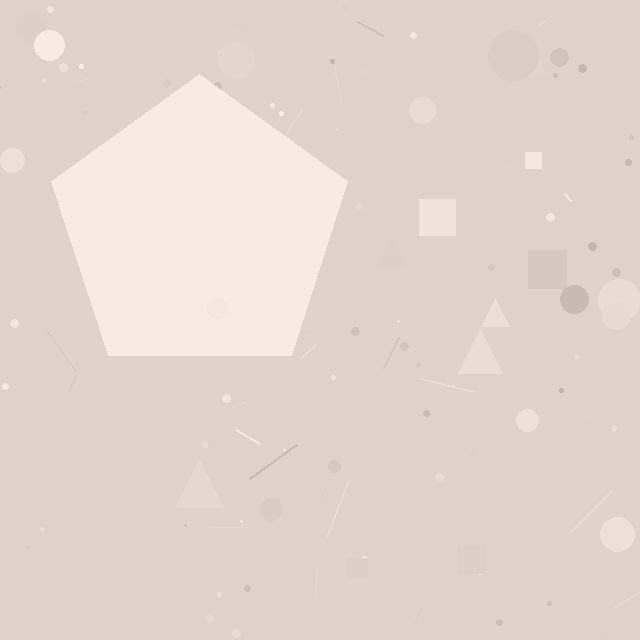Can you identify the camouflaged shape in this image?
The camouflaged shape is a pentagon.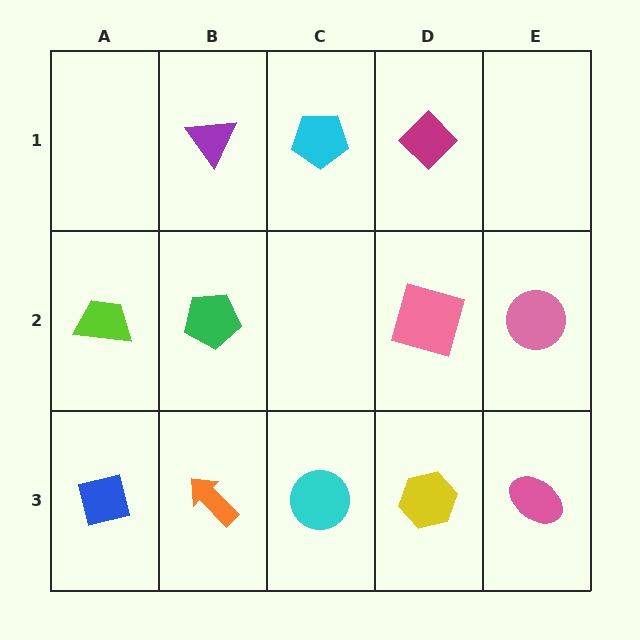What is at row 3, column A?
A blue square.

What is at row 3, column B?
An orange arrow.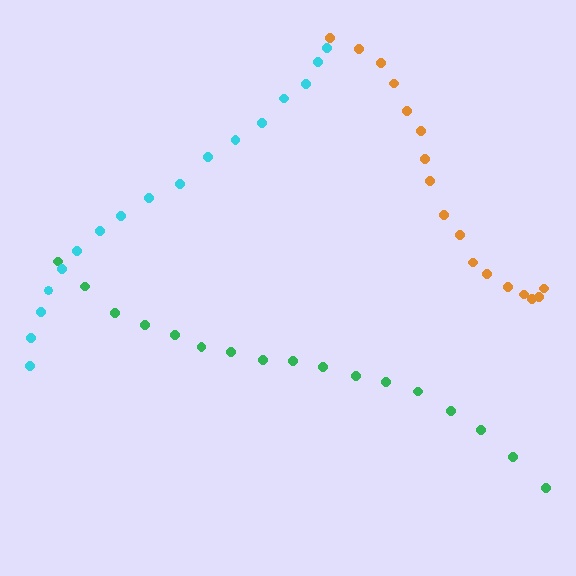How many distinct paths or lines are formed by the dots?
There are 3 distinct paths.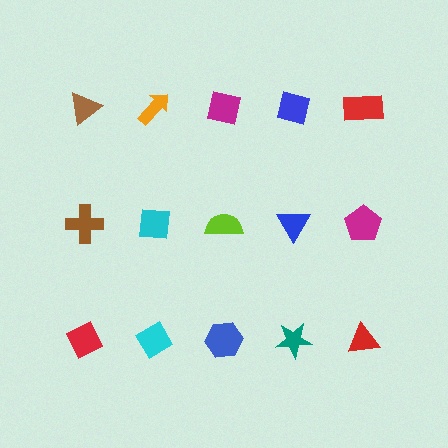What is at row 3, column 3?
A blue hexagon.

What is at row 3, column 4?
A teal star.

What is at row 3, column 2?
A cyan diamond.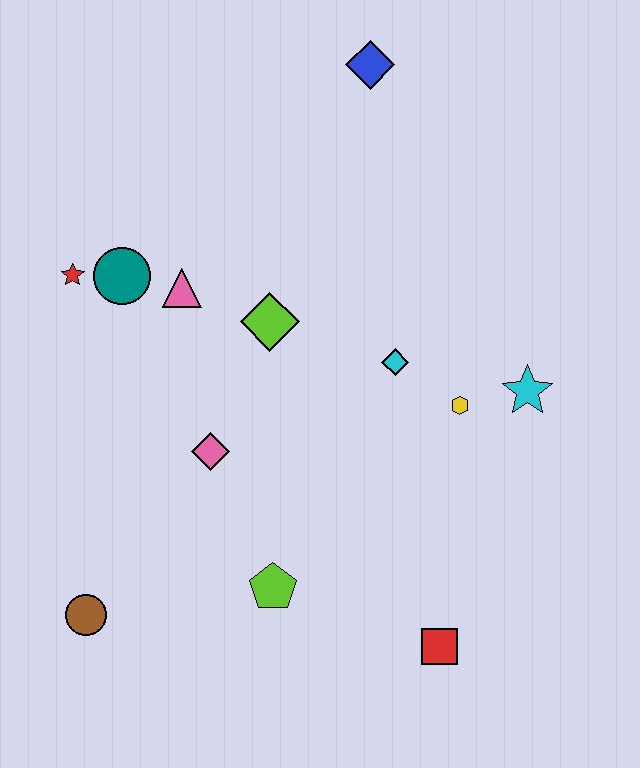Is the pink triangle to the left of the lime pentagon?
Yes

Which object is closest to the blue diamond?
The lime diamond is closest to the blue diamond.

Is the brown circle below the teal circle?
Yes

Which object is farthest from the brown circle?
The blue diamond is farthest from the brown circle.